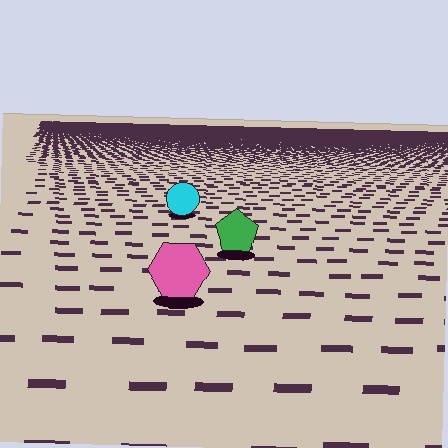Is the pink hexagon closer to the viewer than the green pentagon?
Yes. The pink hexagon is closer — you can tell from the texture gradient: the ground texture is coarser near it.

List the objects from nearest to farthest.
From nearest to farthest: the pink hexagon, the green pentagon, the cyan circle.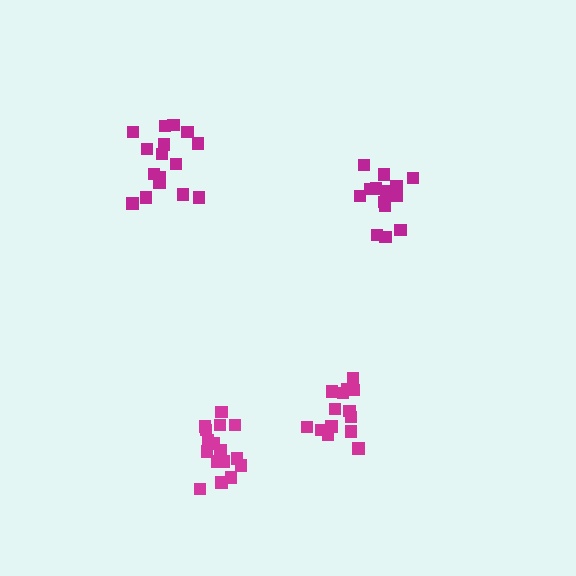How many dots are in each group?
Group 1: 14 dots, Group 2: 16 dots, Group 3: 15 dots, Group 4: 16 dots (61 total).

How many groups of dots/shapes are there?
There are 4 groups.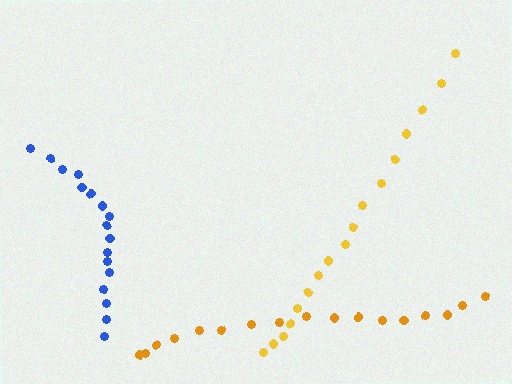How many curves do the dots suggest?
There are 3 distinct paths.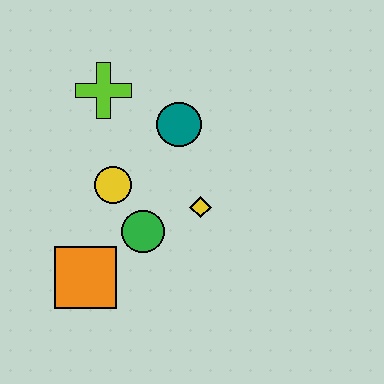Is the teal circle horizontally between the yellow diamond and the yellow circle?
Yes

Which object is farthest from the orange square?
The lime cross is farthest from the orange square.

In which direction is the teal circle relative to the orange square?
The teal circle is above the orange square.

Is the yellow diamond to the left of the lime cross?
No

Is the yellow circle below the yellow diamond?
No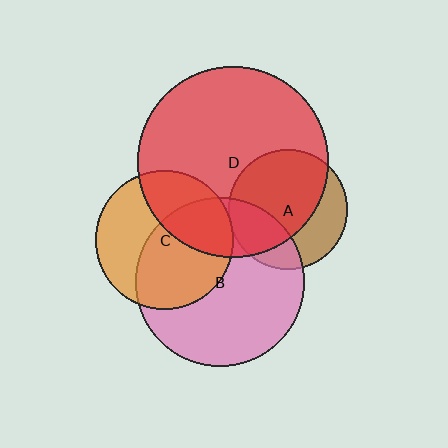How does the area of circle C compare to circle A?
Approximately 1.3 times.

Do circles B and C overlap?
Yes.